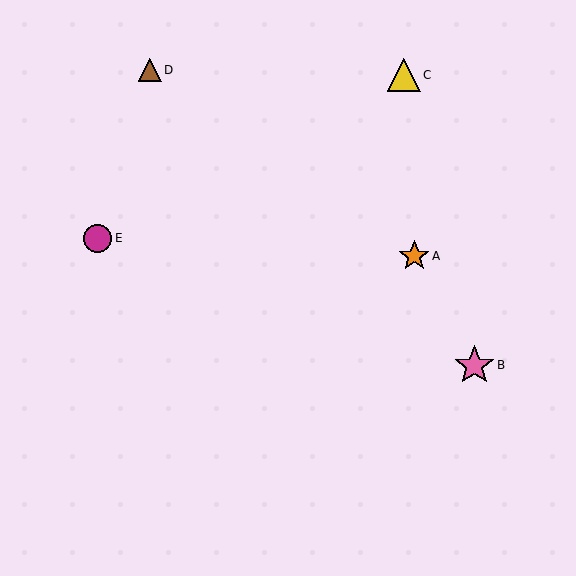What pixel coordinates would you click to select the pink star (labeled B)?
Click at (474, 365) to select the pink star B.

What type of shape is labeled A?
Shape A is an orange star.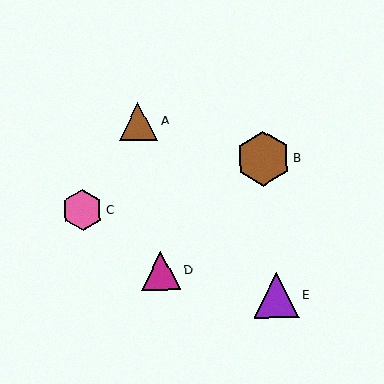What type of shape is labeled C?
Shape C is a pink hexagon.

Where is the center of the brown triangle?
The center of the brown triangle is at (138, 121).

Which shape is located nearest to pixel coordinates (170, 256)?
The magenta triangle (labeled D) at (161, 271) is nearest to that location.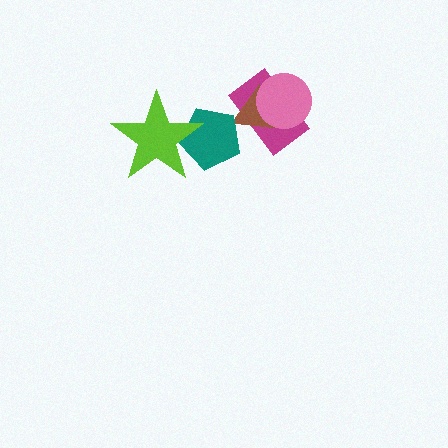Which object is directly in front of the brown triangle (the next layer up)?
The pink circle is directly in front of the brown triangle.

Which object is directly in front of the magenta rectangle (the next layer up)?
The brown triangle is directly in front of the magenta rectangle.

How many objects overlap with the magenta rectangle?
2 objects overlap with the magenta rectangle.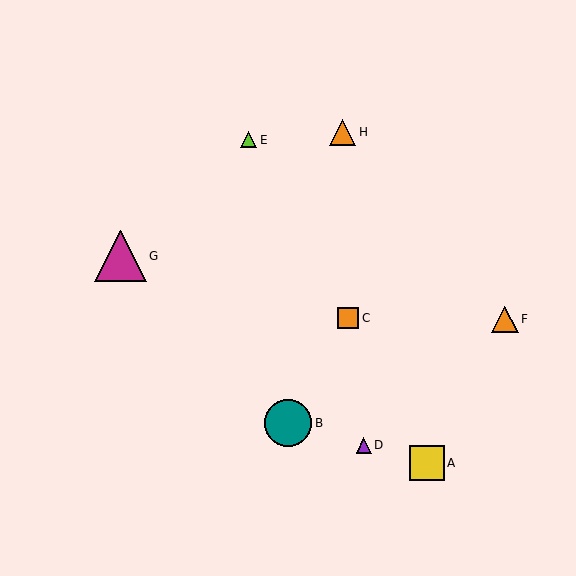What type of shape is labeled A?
Shape A is a yellow square.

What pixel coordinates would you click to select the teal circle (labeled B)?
Click at (288, 423) to select the teal circle B.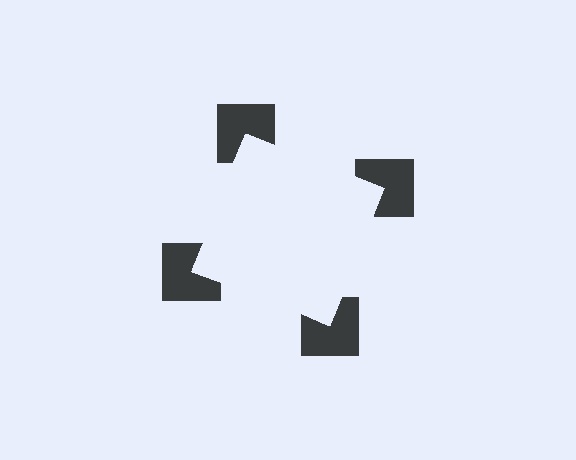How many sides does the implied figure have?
4 sides.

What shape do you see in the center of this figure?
An illusory square — its edges are inferred from the aligned wedge cuts in the notched squares, not physically drawn.